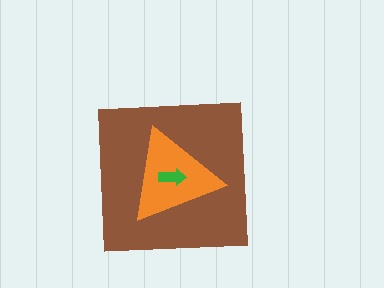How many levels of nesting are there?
3.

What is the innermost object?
The green arrow.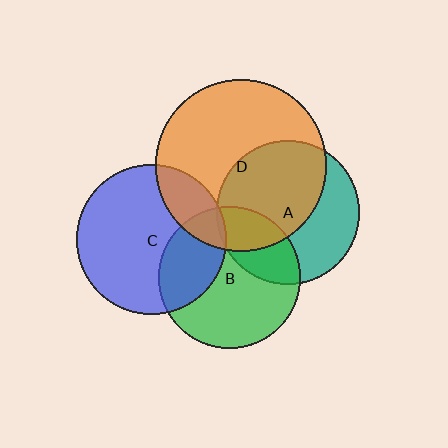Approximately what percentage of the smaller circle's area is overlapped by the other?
Approximately 20%.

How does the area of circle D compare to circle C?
Approximately 1.3 times.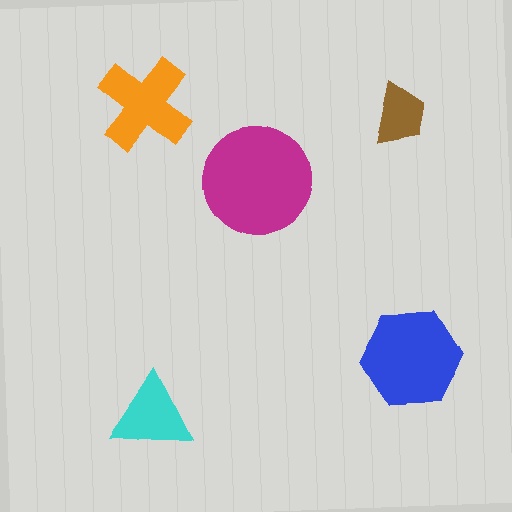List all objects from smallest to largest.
The brown trapezoid, the cyan triangle, the orange cross, the blue hexagon, the magenta circle.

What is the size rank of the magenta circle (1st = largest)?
1st.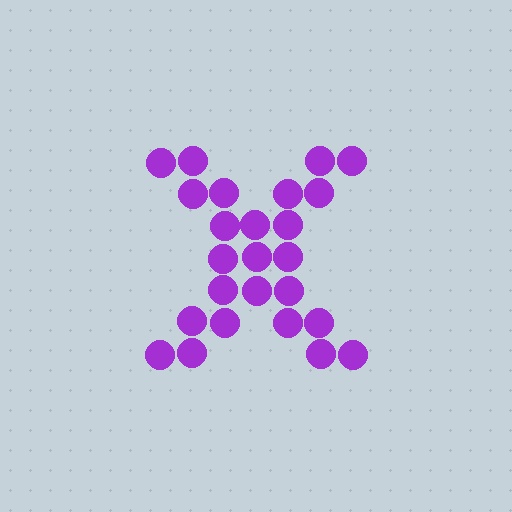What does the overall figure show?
The overall figure shows the letter X.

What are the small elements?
The small elements are circles.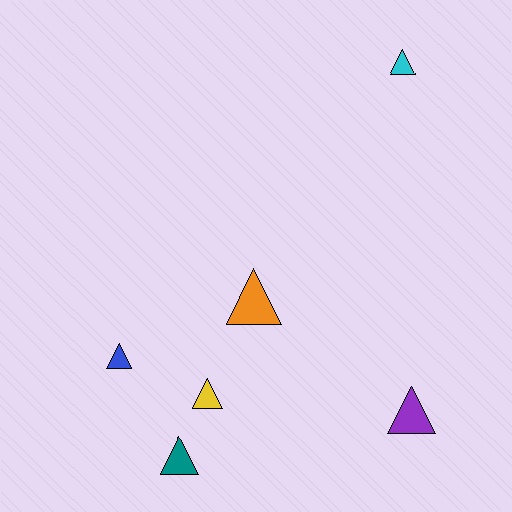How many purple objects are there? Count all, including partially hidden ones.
There is 1 purple object.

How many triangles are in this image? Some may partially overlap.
There are 6 triangles.